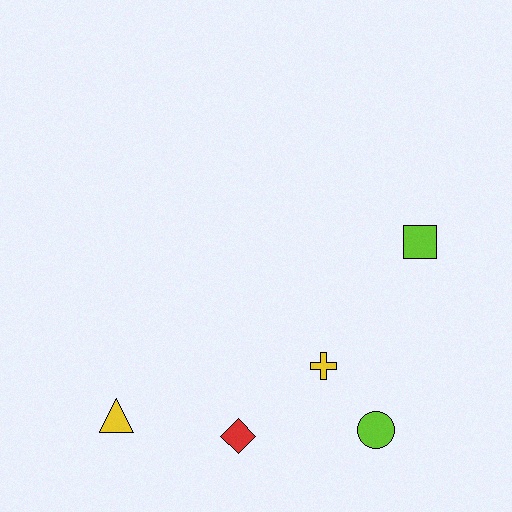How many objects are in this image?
There are 5 objects.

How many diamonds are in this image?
There is 1 diamond.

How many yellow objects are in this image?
There are 2 yellow objects.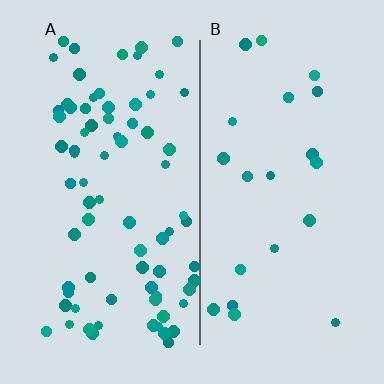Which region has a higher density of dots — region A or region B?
A (the left).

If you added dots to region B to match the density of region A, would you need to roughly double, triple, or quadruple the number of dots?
Approximately quadruple.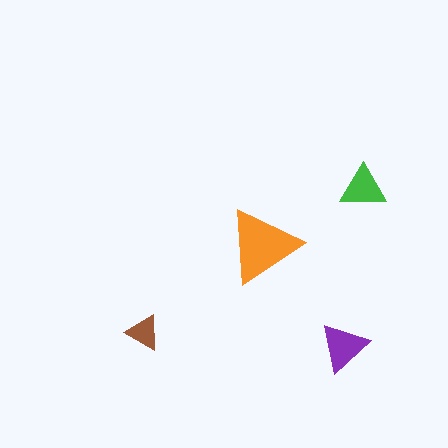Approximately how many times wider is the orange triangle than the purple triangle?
About 1.5 times wider.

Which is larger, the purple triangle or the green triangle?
The purple one.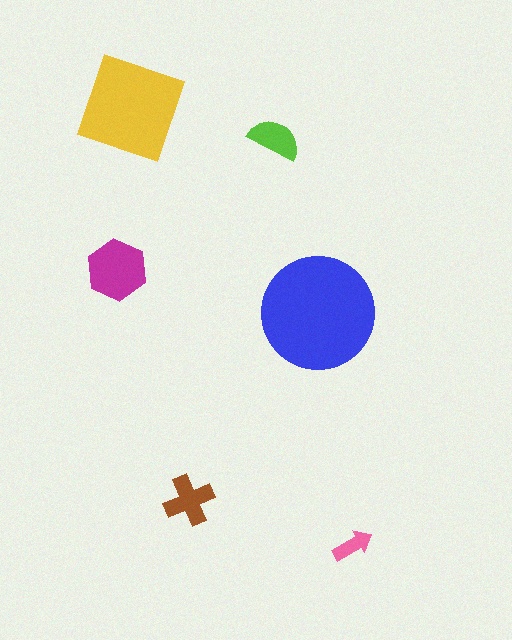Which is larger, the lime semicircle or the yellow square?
The yellow square.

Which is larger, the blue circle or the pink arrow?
The blue circle.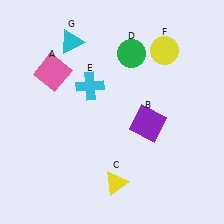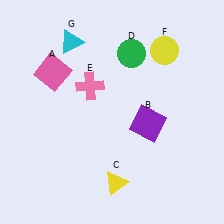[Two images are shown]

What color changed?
The cross (E) changed from cyan in Image 1 to pink in Image 2.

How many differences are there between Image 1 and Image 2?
There is 1 difference between the two images.